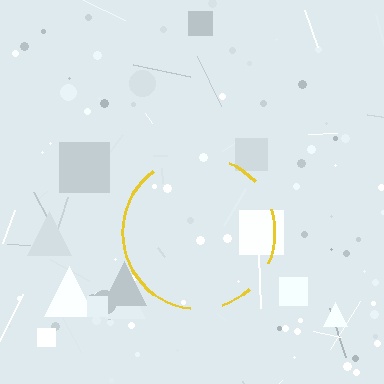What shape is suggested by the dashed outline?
The dashed outline suggests a circle.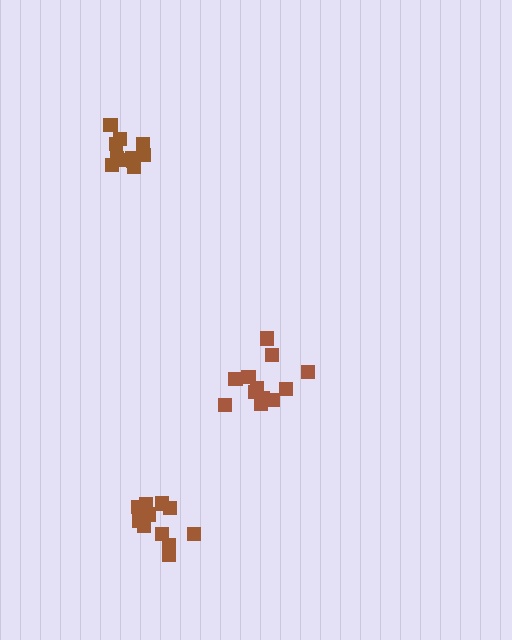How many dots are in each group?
Group 1: 11 dots, Group 2: 12 dots, Group 3: 11 dots (34 total).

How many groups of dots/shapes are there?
There are 3 groups.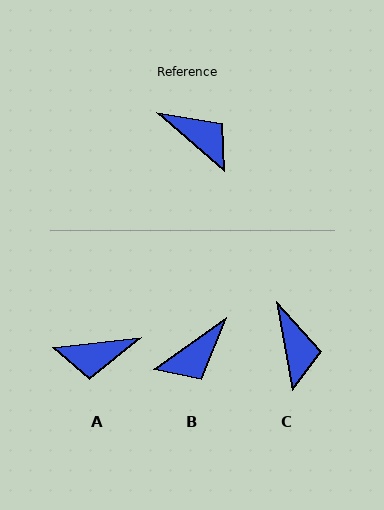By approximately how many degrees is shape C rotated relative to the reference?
Approximately 39 degrees clockwise.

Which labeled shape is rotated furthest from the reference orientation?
A, about 133 degrees away.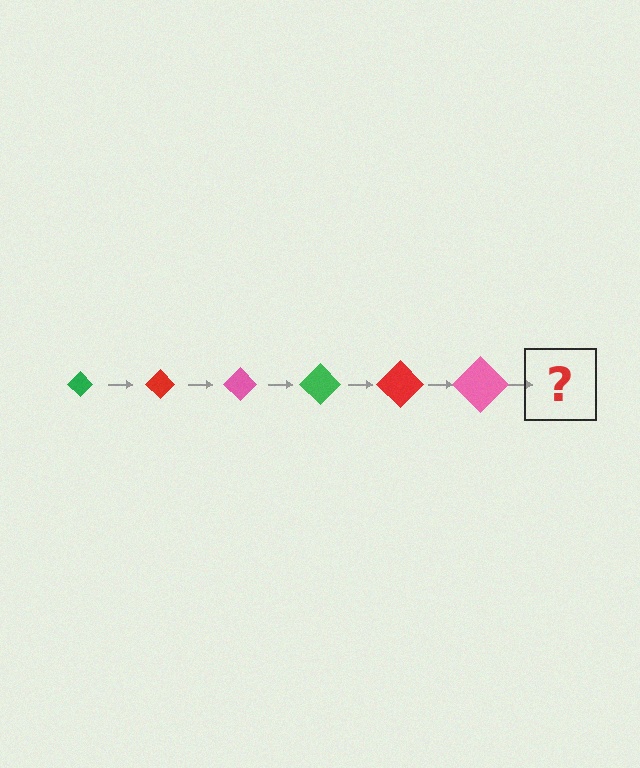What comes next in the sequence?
The next element should be a green diamond, larger than the previous one.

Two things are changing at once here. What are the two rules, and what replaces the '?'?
The two rules are that the diamond grows larger each step and the color cycles through green, red, and pink. The '?' should be a green diamond, larger than the previous one.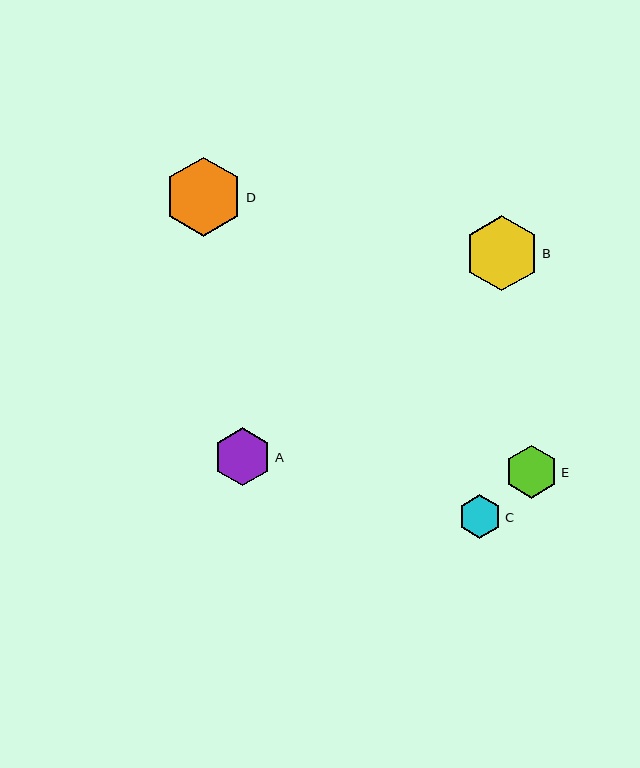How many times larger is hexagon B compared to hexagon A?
Hexagon B is approximately 1.3 times the size of hexagon A.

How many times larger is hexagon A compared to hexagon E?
Hexagon A is approximately 1.1 times the size of hexagon E.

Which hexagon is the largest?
Hexagon D is the largest with a size of approximately 79 pixels.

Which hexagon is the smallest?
Hexagon C is the smallest with a size of approximately 43 pixels.